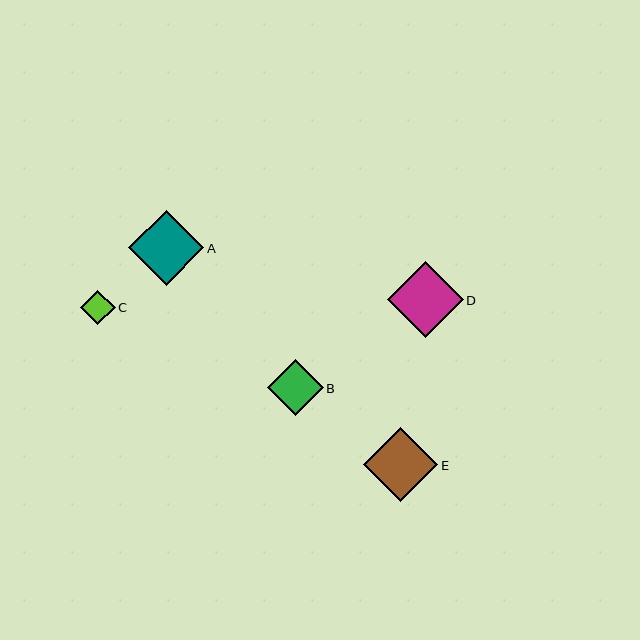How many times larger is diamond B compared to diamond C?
Diamond B is approximately 1.6 times the size of diamond C.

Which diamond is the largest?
Diamond D is the largest with a size of approximately 76 pixels.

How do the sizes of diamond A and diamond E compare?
Diamond A and diamond E are approximately the same size.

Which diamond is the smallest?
Diamond C is the smallest with a size of approximately 34 pixels.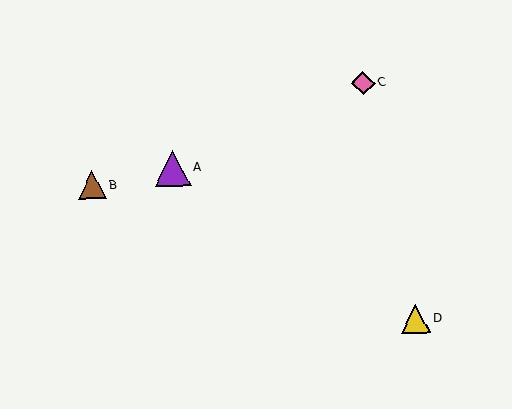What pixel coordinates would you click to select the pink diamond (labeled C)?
Click at (363, 83) to select the pink diamond C.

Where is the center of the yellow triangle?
The center of the yellow triangle is at (416, 319).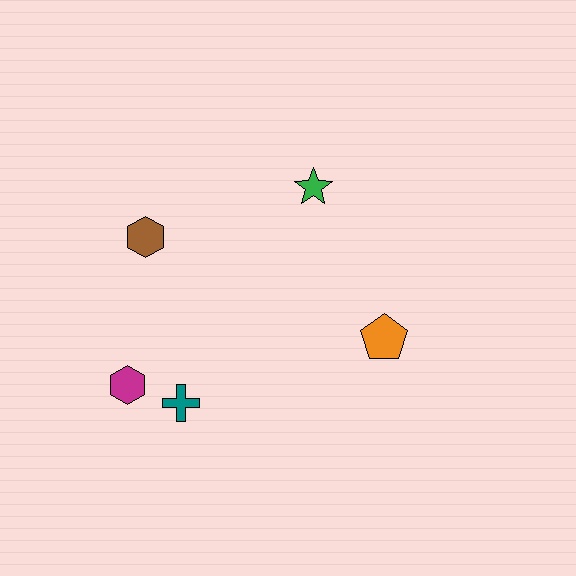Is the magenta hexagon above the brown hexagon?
No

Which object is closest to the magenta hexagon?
The teal cross is closest to the magenta hexagon.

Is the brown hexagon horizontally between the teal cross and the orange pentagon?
No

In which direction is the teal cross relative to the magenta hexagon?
The teal cross is to the right of the magenta hexagon.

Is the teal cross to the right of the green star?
No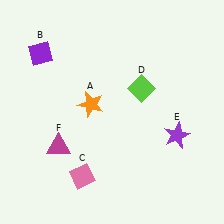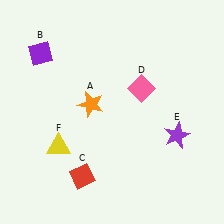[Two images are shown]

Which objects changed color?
C changed from pink to red. D changed from lime to pink. F changed from magenta to yellow.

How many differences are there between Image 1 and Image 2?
There are 3 differences between the two images.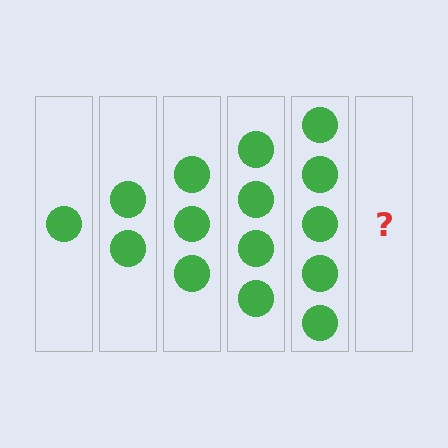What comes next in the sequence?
The next element should be 6 circles.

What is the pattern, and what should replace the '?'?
The pattern is that each step adds one more circle. The '?' should be 6 circles.